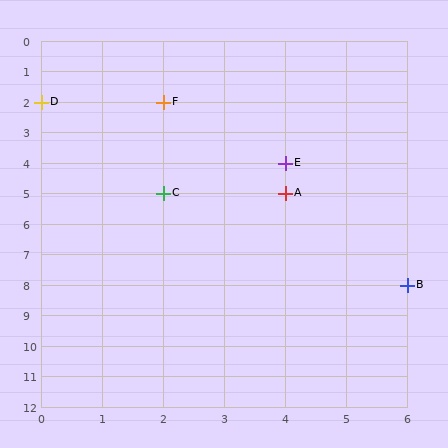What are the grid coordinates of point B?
Point B is at grid coordinates (6, 8).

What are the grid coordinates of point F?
Point F is at grid coordinates (2, 2).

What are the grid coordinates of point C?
Point C is at grid coordinates (2, 5).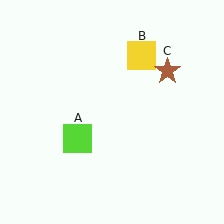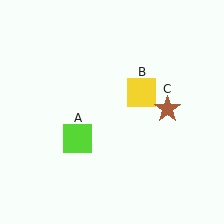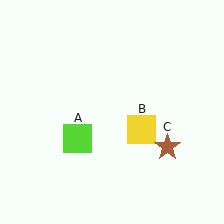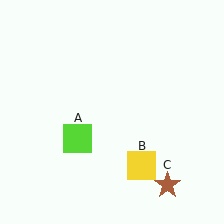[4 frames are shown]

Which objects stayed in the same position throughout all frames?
Lime square (object A) remained stationary.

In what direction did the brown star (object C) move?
The brown star (object C) moved down.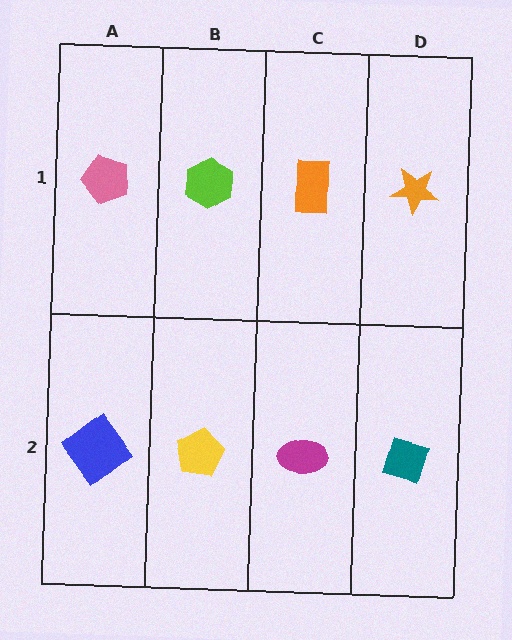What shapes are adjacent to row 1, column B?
A yellow pentagon (row 2, column B), a pink pentagon (row 1, column A), an orange rectangle (row 1, column C).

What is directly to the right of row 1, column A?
A lime hexagon.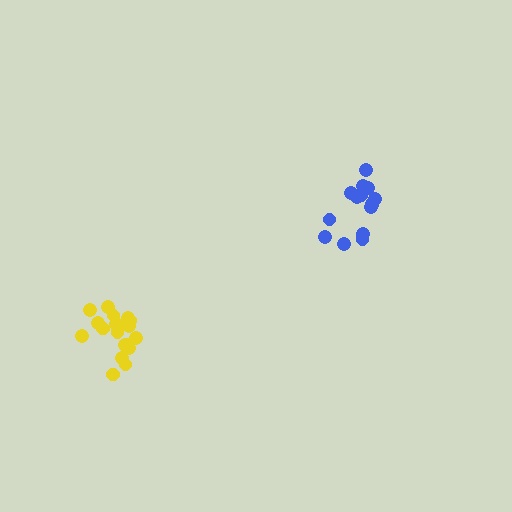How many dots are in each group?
Group 1: 18 dots, Group 2: 15 dots (33 total).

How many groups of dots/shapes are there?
There are 2 groups.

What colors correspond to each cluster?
The clusters are colored: yellow, blue.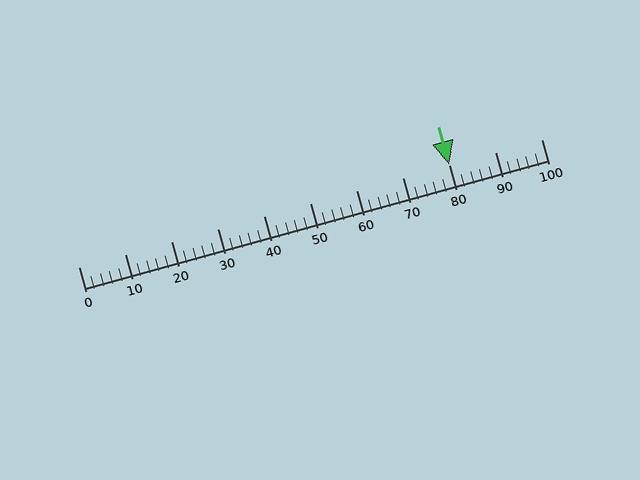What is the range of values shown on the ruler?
The ruler shows values from 0 to 100.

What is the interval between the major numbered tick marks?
The major tick marks are spaced 10 units apart.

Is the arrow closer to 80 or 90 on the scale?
The arrow is closer to 80.